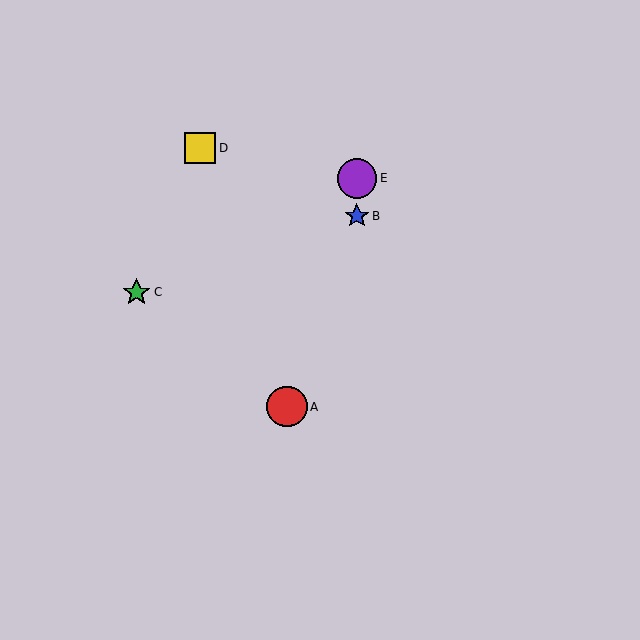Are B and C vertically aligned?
No, B is at x≈357 and C is at x≈137.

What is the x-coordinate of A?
Object A is at x≈287.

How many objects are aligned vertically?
2 objects (B, E) are aligned vertically.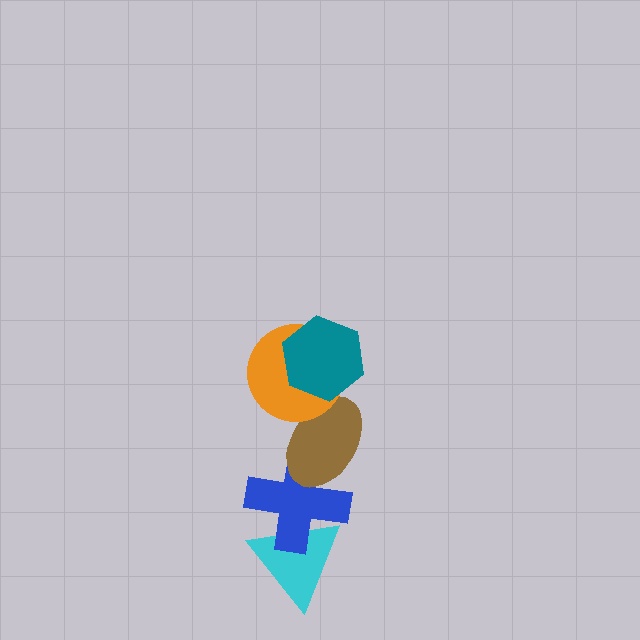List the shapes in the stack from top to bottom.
From top to bottom: the teal hexagon, the orange circle, the brown ellipse, the blue cross, the cyan triangle.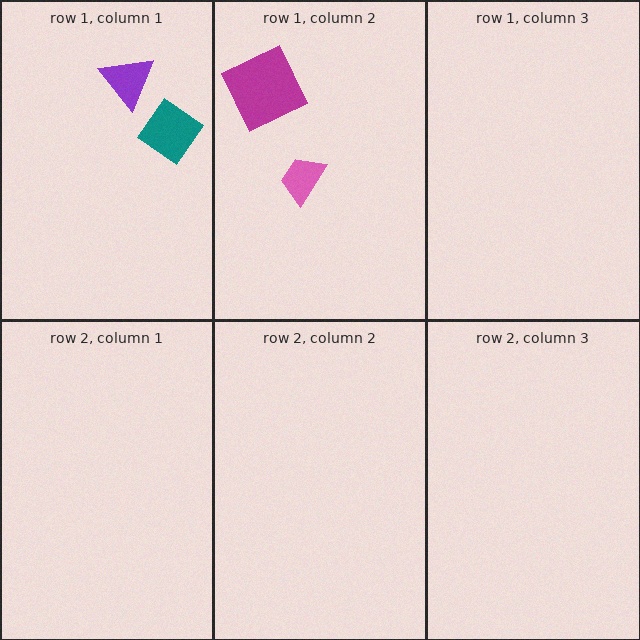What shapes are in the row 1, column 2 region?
The magenta square, the pink trapezoid.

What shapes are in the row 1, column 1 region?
The purple triangle, the teal diamond.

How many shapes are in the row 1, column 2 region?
2.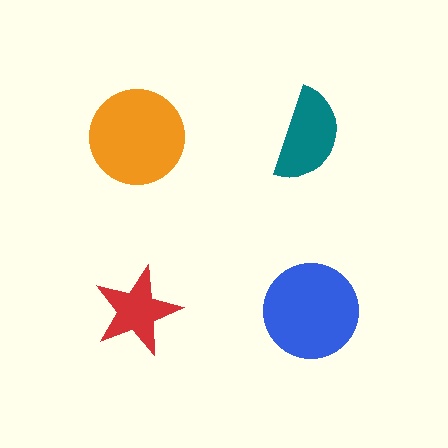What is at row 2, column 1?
A red star.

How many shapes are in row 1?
2 shapes.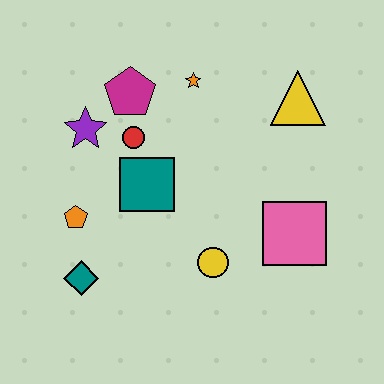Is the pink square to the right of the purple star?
Yes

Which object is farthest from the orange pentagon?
The yellow triangle is farthest from the orange pentagon.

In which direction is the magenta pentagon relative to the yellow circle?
The magenta pentagon is above the yellow circle.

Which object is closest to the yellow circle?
The pink square is closest to the yellow circle.